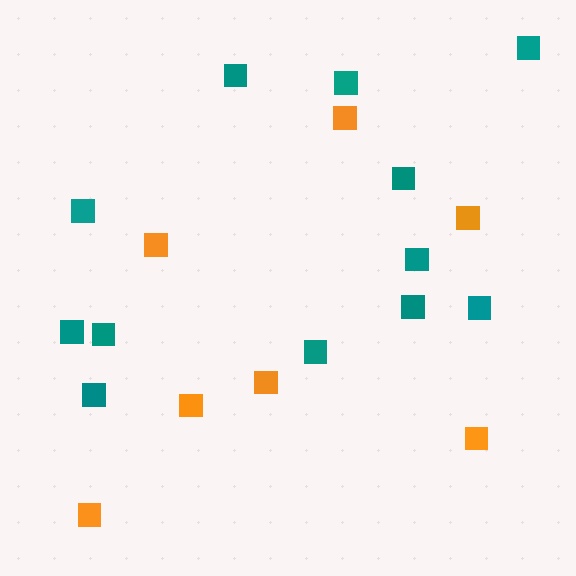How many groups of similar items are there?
There are 2 groups: one group of teal squares (12) and one group of orange squares (7).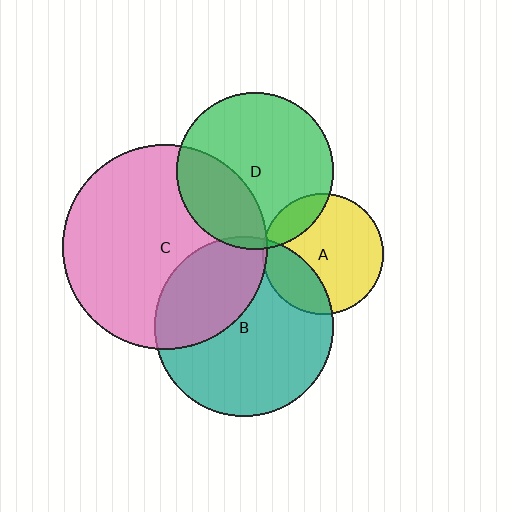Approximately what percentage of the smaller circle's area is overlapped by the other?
Approximately 30%.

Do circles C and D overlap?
Yes.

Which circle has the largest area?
Circle C (pink).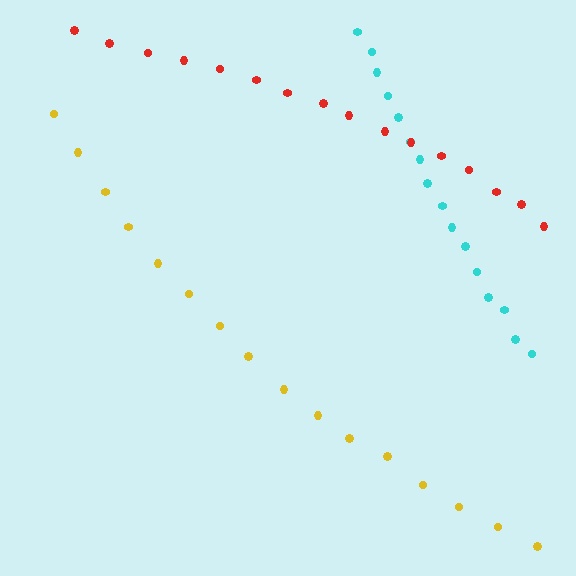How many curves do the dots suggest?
There are 3 distinct paths.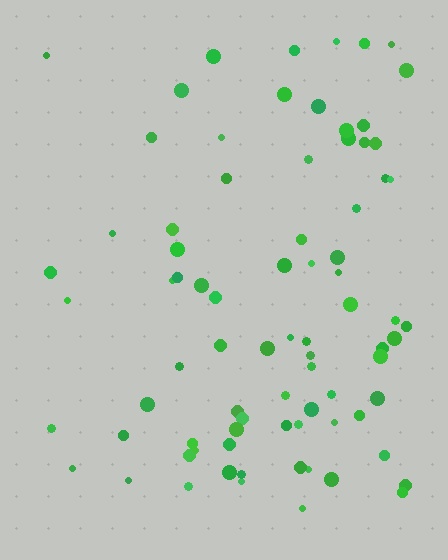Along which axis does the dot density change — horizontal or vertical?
Horizontal.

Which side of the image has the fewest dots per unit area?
The left.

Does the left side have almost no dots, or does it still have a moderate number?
Still a moderate number, just noticeably fewer than the right.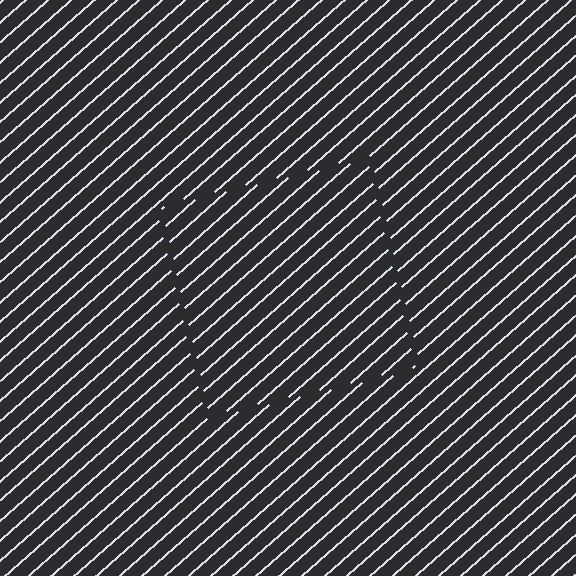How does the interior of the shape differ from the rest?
The interior of the shape contains the same grating, shifted by half a period — the contour is defined by the phase discontinuity where line-ends from the inner and outer gratings abut.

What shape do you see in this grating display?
An illusory square. The interior of the shape contains the same grating, shifted by half a period — the contour is defined by the phase discontinuity where line-ends from the inner and outer gratings abut.